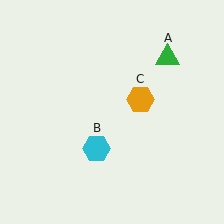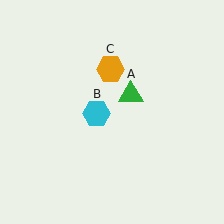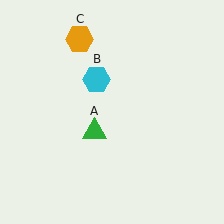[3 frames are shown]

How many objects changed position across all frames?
3 objects changed position: green triangle (object A), cyan hexagon (object B), orange hexagon (object C).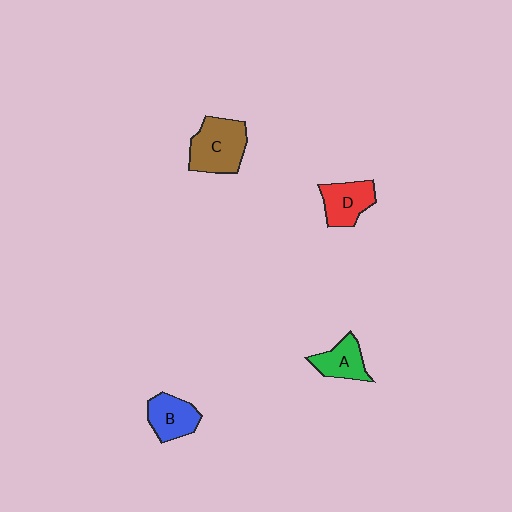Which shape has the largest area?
Shape C (brown).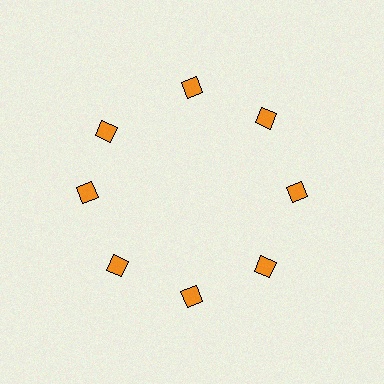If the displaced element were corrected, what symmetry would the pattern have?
It would have 8-fold rotational symmetry — the pattern would map onto itself every 45 degrees.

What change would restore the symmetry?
The symmetry would be restored by rotating it back into even spacing with its neighbors so that all 8 diamonds sit at equal angles and equal distance from the center.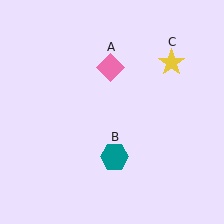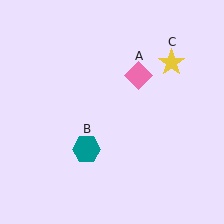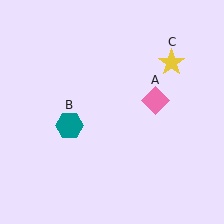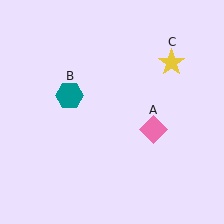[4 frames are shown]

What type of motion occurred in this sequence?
The pink diamond (object A), teal hexagon (object B) rotated clockwise around the center of the scene.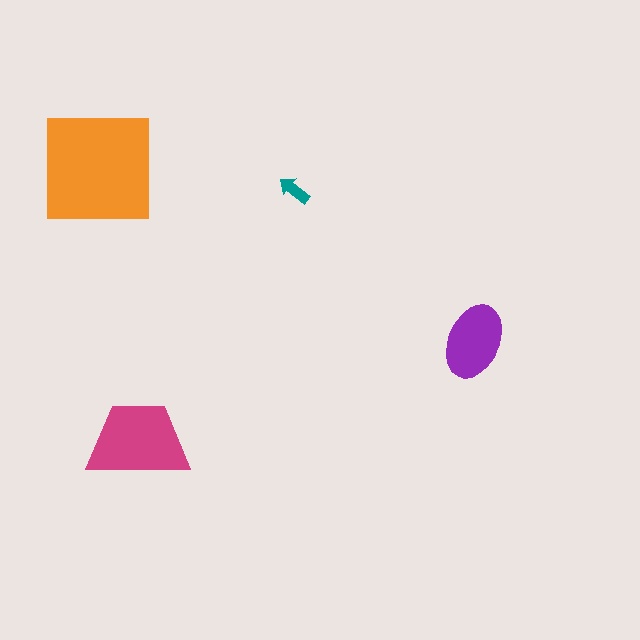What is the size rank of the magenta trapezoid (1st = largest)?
2nd.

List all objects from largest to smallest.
The orange square, the magenta trapezoid, the purple ellipse, the teal arrow.